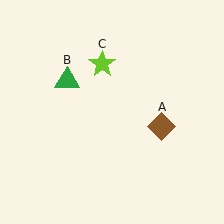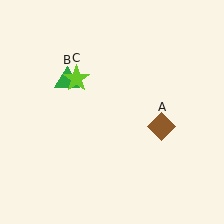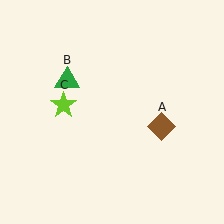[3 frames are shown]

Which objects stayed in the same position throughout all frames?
Brown diamond (object A) and green triangle (object B) remained stationary.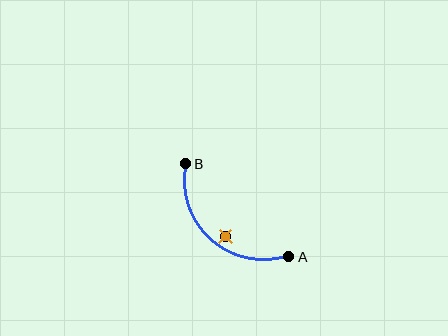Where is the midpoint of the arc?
The arc midpoint is the point on the curve farthest from the straight line joining A and B. It sits below and to the left of that line.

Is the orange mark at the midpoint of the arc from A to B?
No — the orange mark does not lie on the arc at all. It sits slightly inside the curve.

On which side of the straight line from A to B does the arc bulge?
The arc bulges below and to the left of the straight line connecting A and B.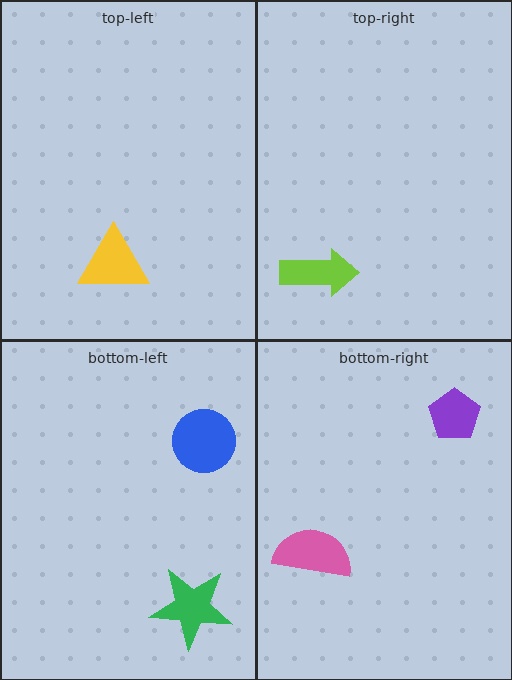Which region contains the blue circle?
The bottom-left region.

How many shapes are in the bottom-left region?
2.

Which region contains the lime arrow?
The top-right region.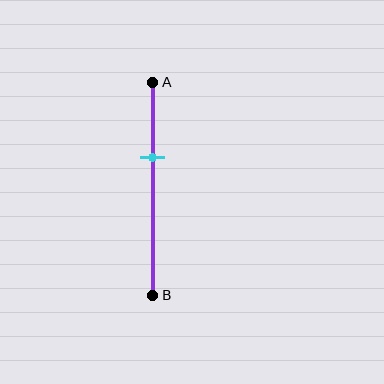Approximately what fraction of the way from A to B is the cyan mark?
The cyan mark is approximately 35% of the way from A to B.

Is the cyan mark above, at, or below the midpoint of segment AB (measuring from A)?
The cyan mark is above the midpoint of segment AB.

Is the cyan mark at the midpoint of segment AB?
No, the mark is at about 35% from A, not at the 50% midpoint.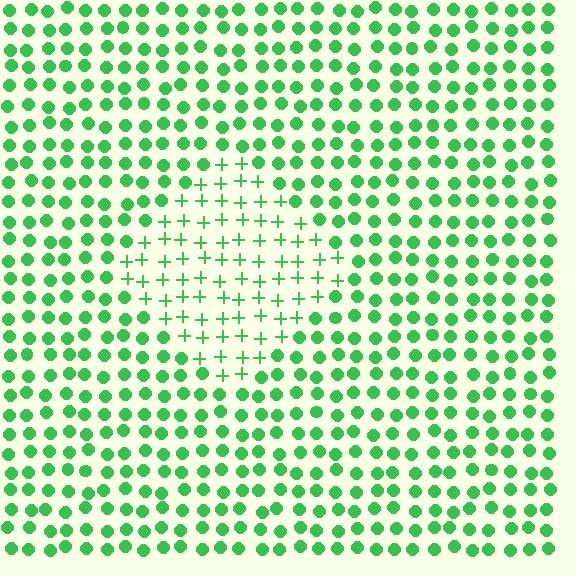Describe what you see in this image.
The image is filled with small green elements arranged in a uniform grid. A diamond-shaped region contains plus signs, while the surrounding area contains circles. The boundary is defined purely by the change in element shape.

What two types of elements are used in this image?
The image uses plus signs inside the diamond region and circles outside it.